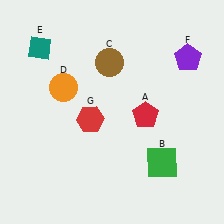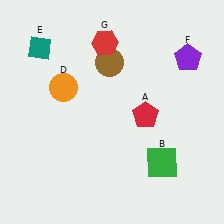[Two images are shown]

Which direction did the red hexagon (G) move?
The red hexagon (G) moved up.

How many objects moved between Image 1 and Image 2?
1 object moved between the two images.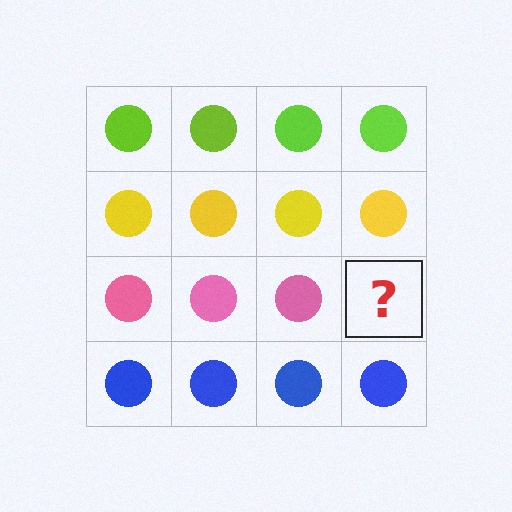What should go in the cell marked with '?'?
The missing cell should contain a pink circle.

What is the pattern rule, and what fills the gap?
The rule is that each row has a consistent color. The gap should be filled with a pink circle.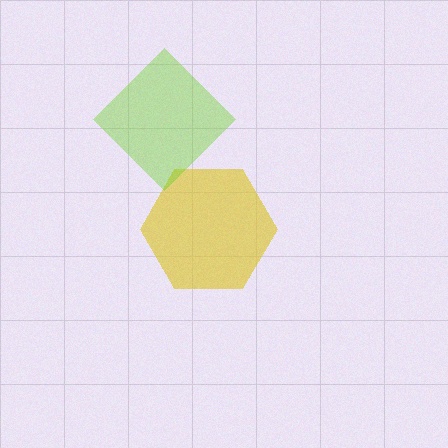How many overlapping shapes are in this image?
There are 2 overlapping shapes in the image.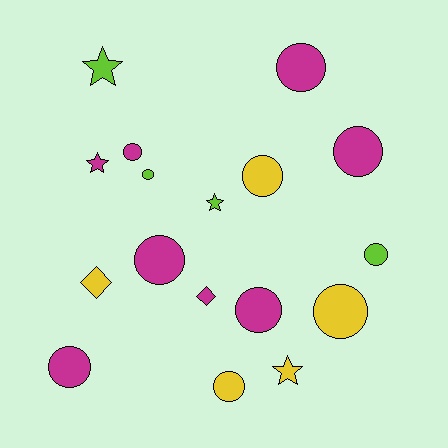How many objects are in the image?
There are 17 objects.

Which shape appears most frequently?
Circle, with 11 objects.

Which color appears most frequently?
Magenta, with 8 objects.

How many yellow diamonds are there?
There is 1 yellow diamond.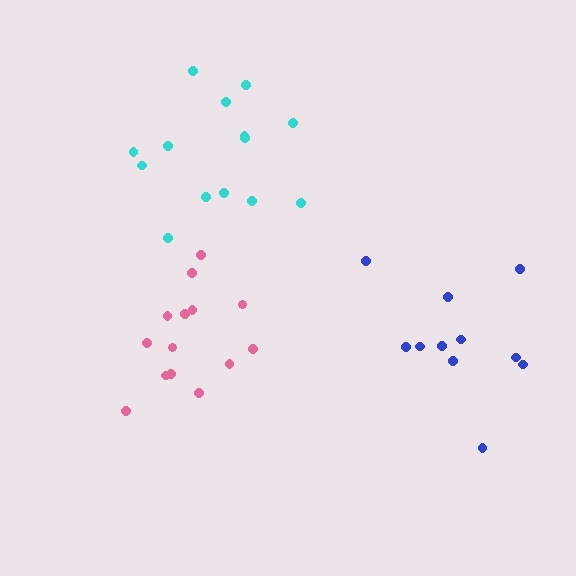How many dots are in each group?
Group 1: 11 dots, Group 2: 14 dots, Group 3: 14 dots (39 total).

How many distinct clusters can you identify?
There are 3 distinct clusters.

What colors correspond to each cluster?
The clusters are colored: blue, pink, cyan.